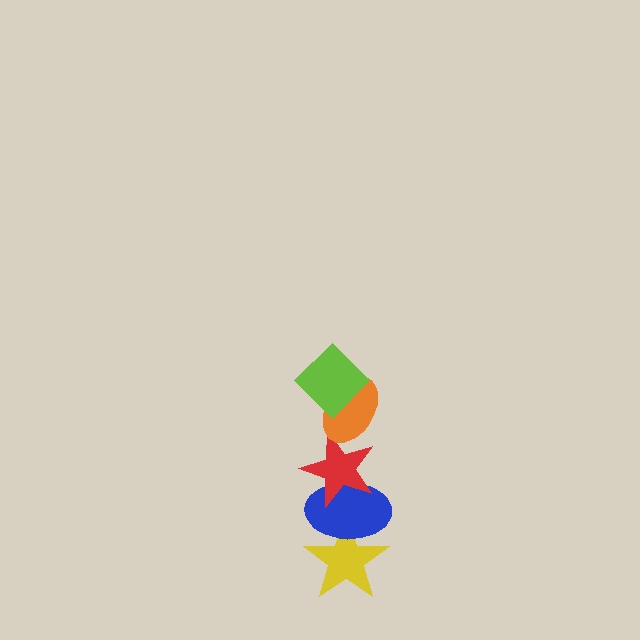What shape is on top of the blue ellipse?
The red star is on top of the blue ellipse.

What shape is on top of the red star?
The orange ellipse is on top of the red star.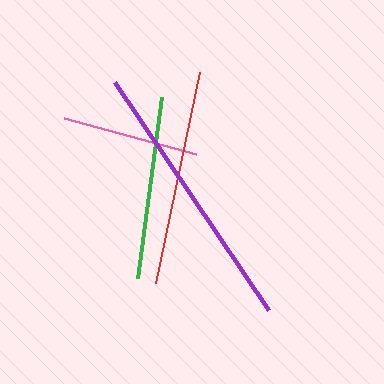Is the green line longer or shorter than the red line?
The red line is longer than the green line.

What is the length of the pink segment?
The pink segment is approximately 137 pixels long.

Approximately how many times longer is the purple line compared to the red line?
The purple line is approximately 1.3 times the length of the red line.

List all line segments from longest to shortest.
From longest to shortest: purple, red, green, pink.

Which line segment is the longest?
The purple line is the longest at approximately 275 pixels.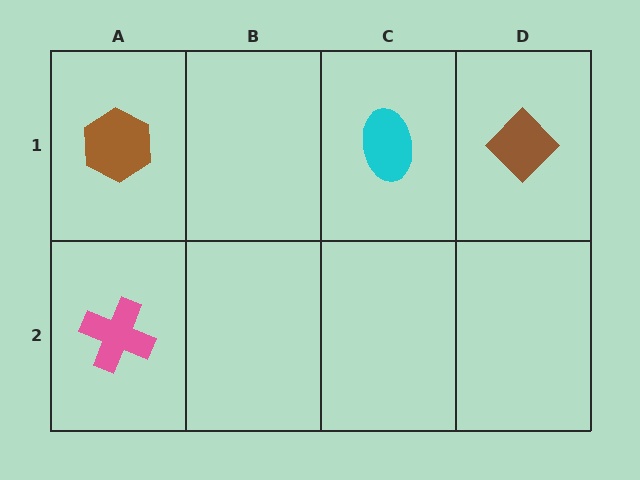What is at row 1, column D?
A brown diamond.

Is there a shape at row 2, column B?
No, that cell is empty.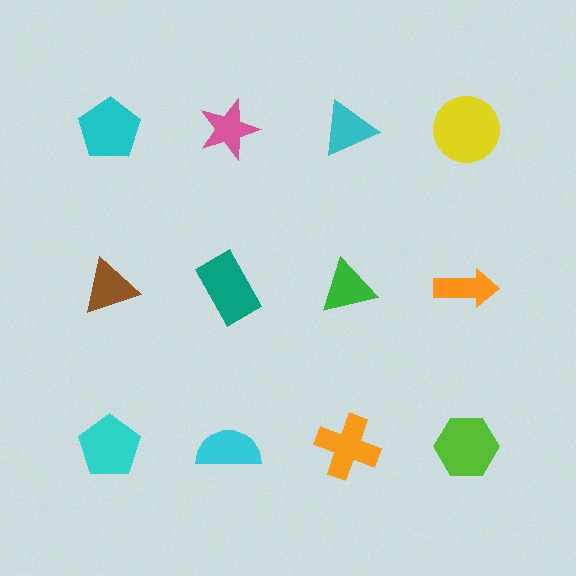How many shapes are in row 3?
4 shapes.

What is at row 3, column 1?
A cyan pentagon.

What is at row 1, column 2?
A pink star.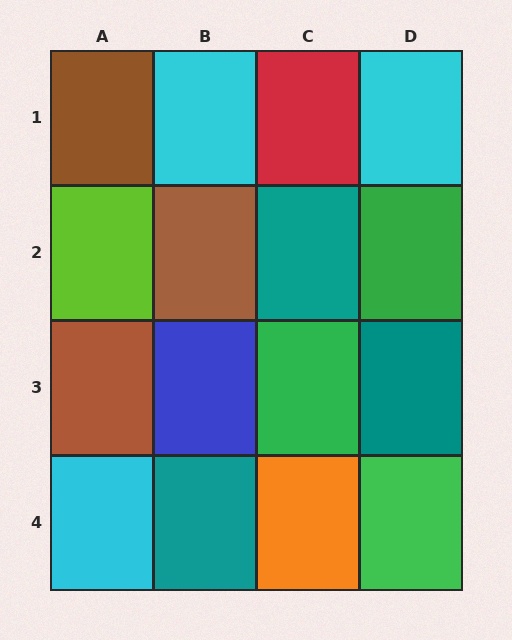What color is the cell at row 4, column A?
Cyan.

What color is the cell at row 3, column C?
Green.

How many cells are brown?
3 cells are brown.